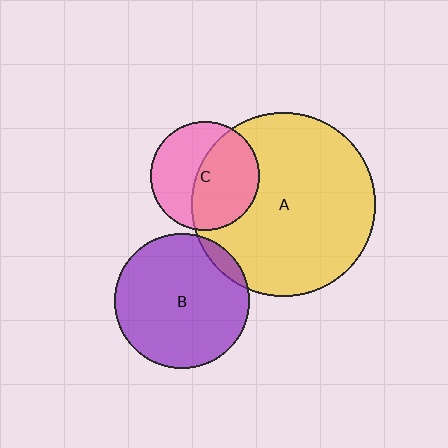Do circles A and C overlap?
Yes.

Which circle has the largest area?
Circle A (yellow).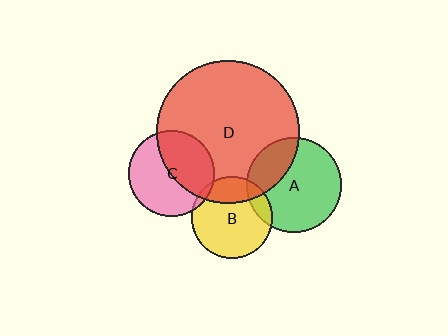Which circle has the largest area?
Circle D (red).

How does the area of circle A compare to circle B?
Approximately 1.4 times.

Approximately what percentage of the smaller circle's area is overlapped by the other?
Approximately 5%.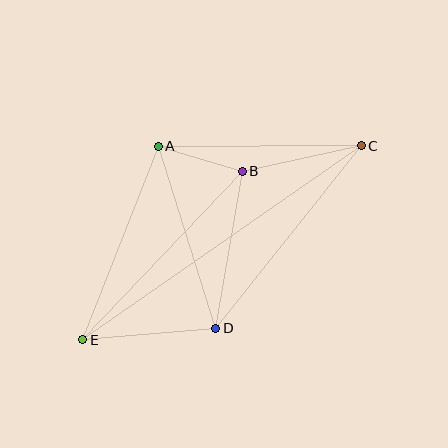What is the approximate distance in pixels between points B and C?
The distance between B and C is approximately 122 pixels.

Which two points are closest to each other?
Points A and B are closest to each other.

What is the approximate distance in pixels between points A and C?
The distance between A and C is approximately 203 pixels.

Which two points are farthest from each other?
Points C and E are farthest from each other.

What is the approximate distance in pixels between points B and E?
The distance between B and E is approximately 232 pixels.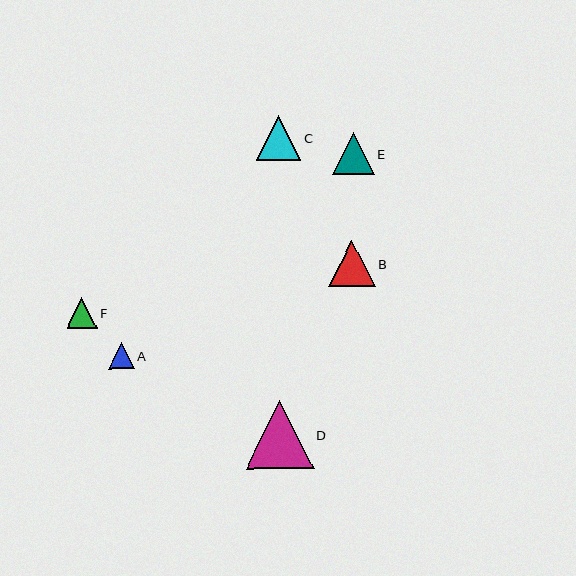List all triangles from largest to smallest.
From largest to smallest: D, B, C, E, F, A.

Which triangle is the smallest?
Triangle A is the smallest with a size of approximately 26 pixels.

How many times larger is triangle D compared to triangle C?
Triangle D is approximately 1.5 times the size of triangle C.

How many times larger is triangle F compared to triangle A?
Triangle F is approximately 1.2 times the size of triangle A.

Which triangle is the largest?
Triangle D is the largest with a size of approximately 67 pixels.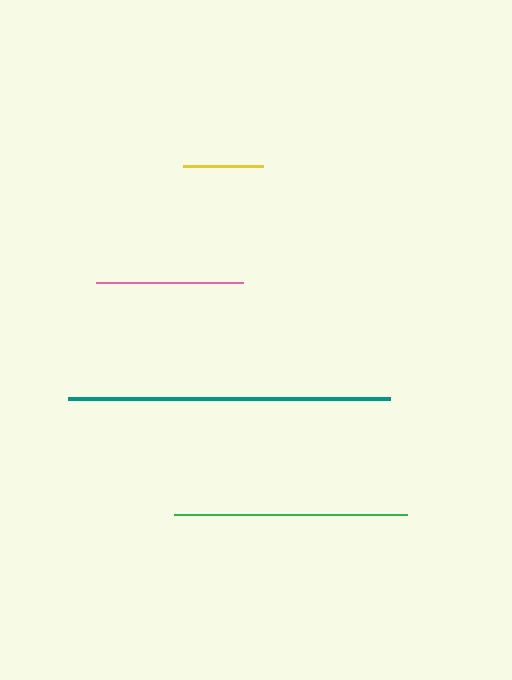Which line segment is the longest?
The teal line is the longest at approximately 322 pixels.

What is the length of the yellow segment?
The yellow segment is approximately 80 pixels long.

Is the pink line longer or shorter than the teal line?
The teal line is longer than the pink line.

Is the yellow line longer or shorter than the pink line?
The pink line is longer than the yellow line.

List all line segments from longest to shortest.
From longest to shortest: teal, green, pink, yellow.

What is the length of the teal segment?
The teal segment is approximately 322 pixels long.